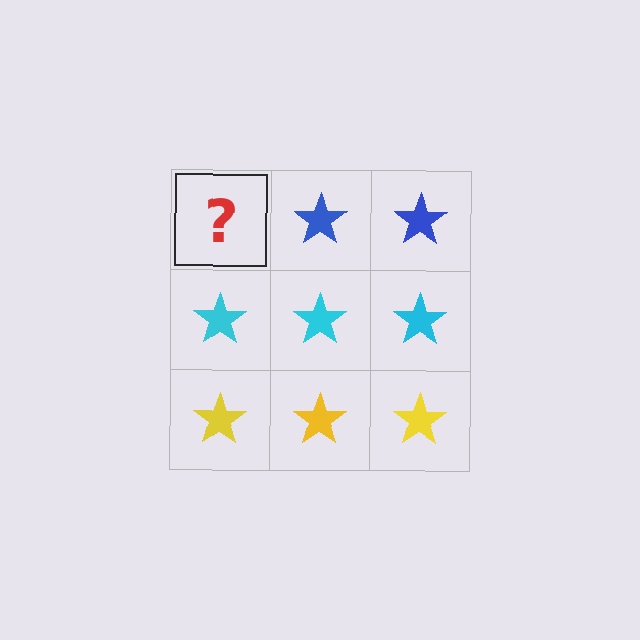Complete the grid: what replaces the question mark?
The question mark should be replaced with a blue star.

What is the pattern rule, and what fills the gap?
The rule is that each row has a consistent color. The gap should be filled with a blue star.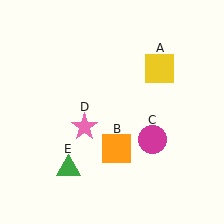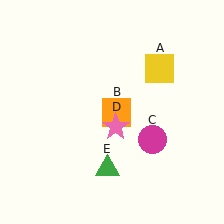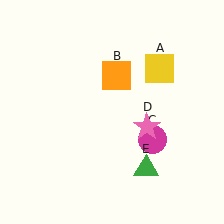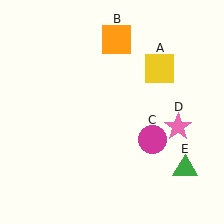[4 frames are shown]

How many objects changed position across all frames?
3 objects changed position: orange square (object B), pink star (object D), green triangle (object E).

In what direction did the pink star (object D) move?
The pink star (object D) moved right.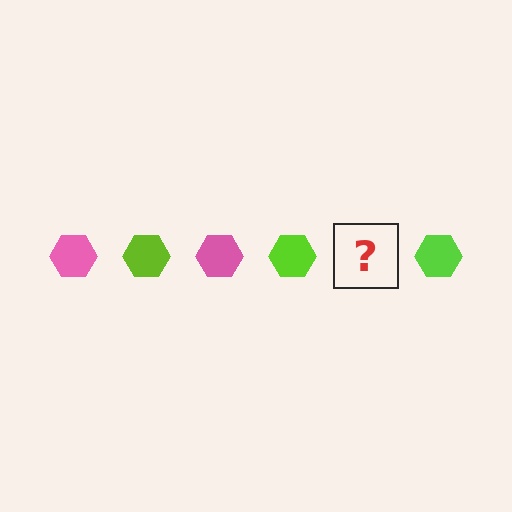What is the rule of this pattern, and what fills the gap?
The rule is that the pattern cycles through pink, lime hexagons. The gap should be filled with a pink hexagon.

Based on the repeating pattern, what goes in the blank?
The blank should be a pink hexagon.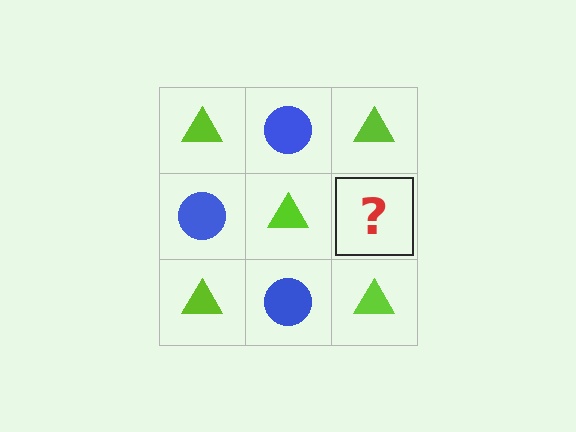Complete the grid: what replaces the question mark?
The question mark should be replaced with a blue circle.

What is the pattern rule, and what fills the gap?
The rule is that it alternates lime triangle and blue circle in a checkerboard pattern. The gap should be filled with a blue circle.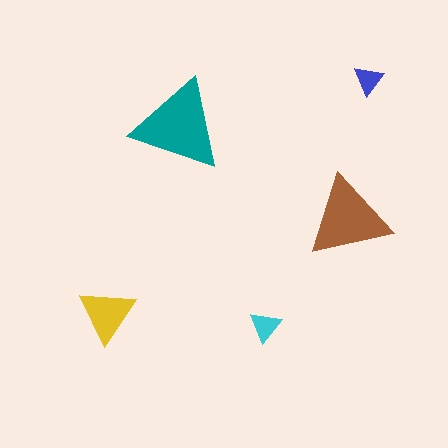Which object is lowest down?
The cyan triangle is bottommost.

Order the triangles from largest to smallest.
the teal one, the brown one, the yellow one, the cyan one, the blue one.